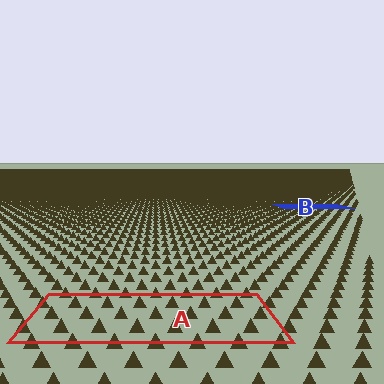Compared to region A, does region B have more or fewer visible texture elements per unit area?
Region B has more texture elements per unit area — they are packed more densely because it is farther away.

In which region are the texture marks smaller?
The texture marks are smaller in region B, because it is farther away.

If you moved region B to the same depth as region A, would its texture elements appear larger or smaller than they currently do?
They would appear larger. At a closer depth, the same texture elements are projected at a bigger on-screen size.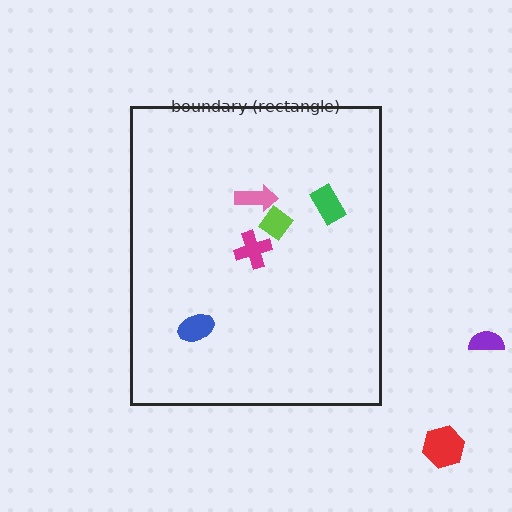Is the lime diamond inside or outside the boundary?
Inside.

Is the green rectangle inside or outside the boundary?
Inside.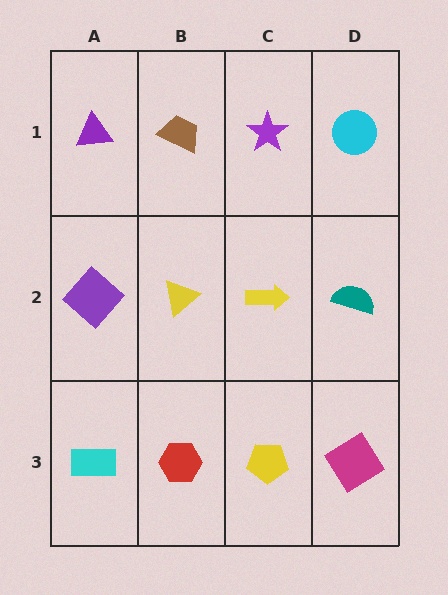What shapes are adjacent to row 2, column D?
A cyan circle (row 1, column D), a magenta diamond (row 3, column D), a yellow arrow (row 2, column C).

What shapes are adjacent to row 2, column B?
A brown trapezoid (row 1, column B), a red hexagon (row 3, column B), a purple diamond (row 2, column A), a yellow arrow (row 2, column C).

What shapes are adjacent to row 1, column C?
A yellow arrow (row 2, column C), a brown trapezoid (row 1, column B), a cyan circle (row 1, column D).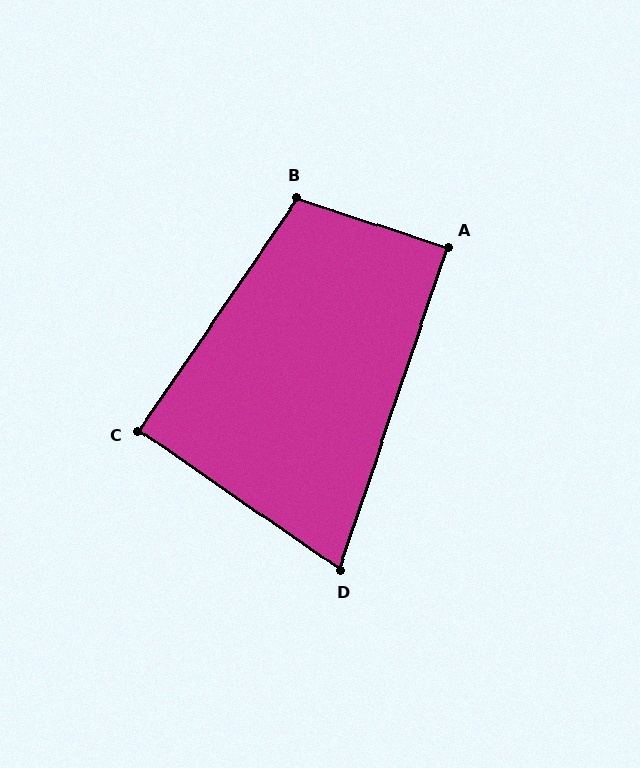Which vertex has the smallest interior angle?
D, at approximately 74 degrees.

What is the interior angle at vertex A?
Approximately 90 degrees (approximately right).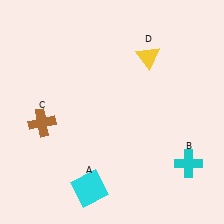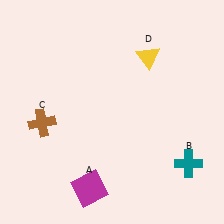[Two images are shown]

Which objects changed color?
A changed from cyan to magenta. B changed from cyan to teal.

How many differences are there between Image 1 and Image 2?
There are 2 differences between the two images.